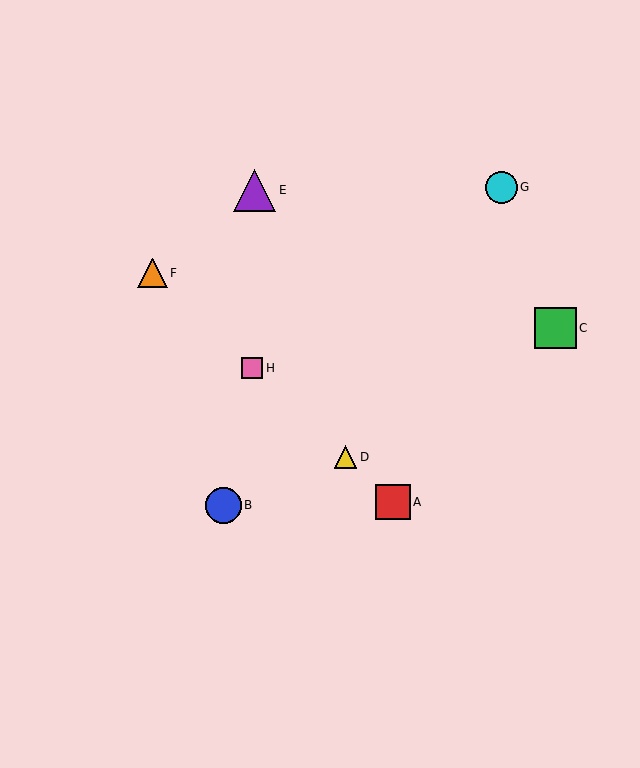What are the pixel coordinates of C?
Object C is at (555, 328).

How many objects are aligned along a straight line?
4 objects (A, D, F, H) are aligned along a straight line.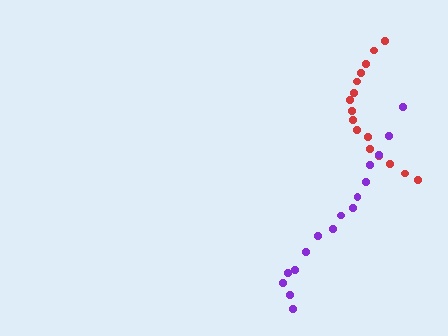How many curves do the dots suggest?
There are 2 distinct paths.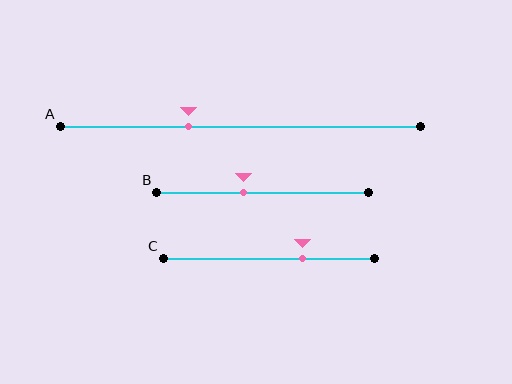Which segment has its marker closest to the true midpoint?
Segment B has its marker closest to the true midpoint.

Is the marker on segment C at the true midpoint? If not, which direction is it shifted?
No, the marker on segment C is shifted to the right by about 16% of the segment length.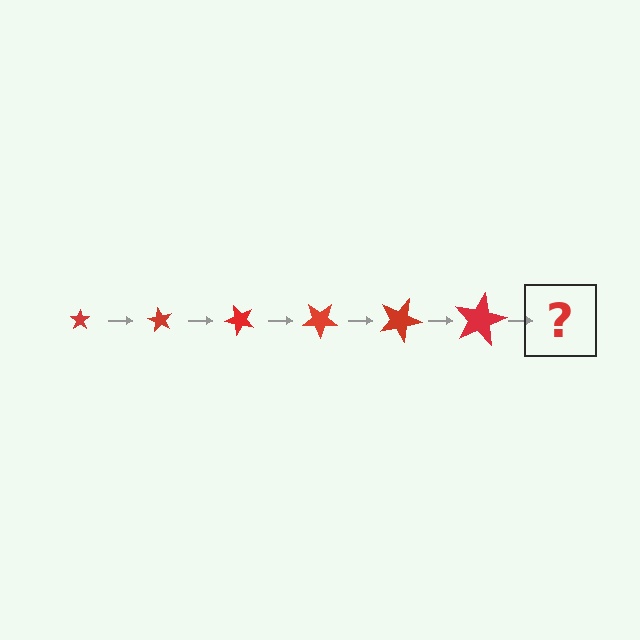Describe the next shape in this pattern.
It should be a star, larger than the previous one and rotated 360 degrees from the start.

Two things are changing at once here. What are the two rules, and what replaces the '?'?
The two rules are that the star grows larger each step and it rotates 60 degrees each step. The '?' should be a star, larger than the previous one and rotated 360 degrees from the start.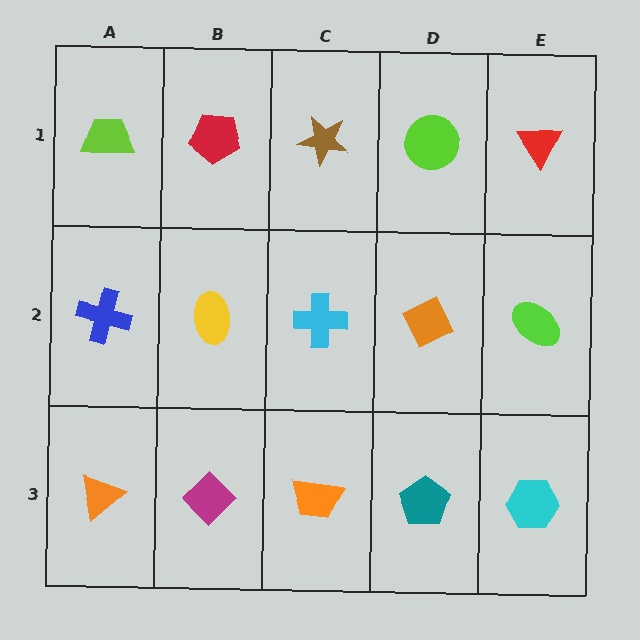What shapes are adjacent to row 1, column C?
A cyan cross (row 2, column C), a red pentagon (row 1, column B), a lime circle (row 1, column D).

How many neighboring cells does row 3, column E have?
2.